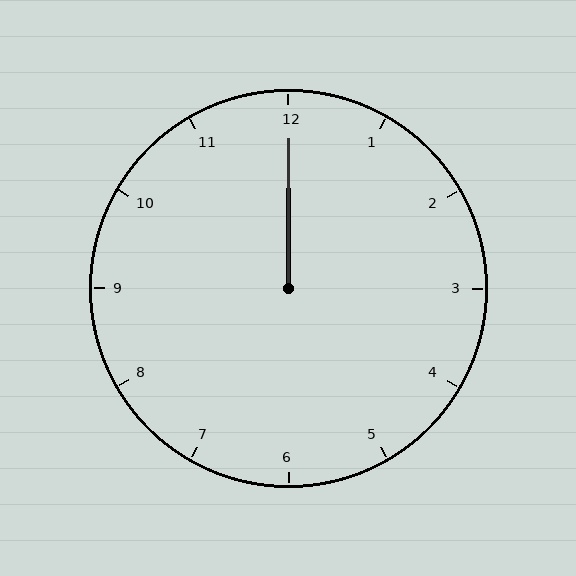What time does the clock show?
12:00.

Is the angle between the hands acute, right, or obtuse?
It is acute.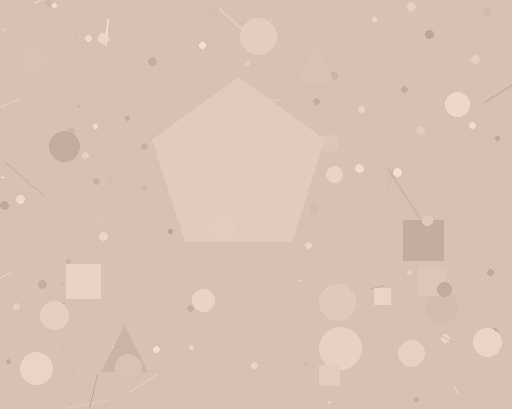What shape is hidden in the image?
A pentagon is hidden in the image.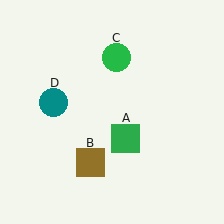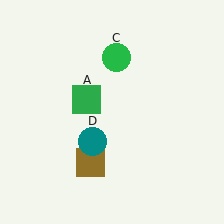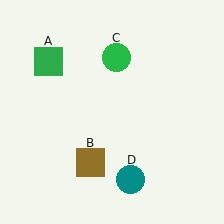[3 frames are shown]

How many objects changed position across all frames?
2 objects changed position: green square (object A), teal circle (object D).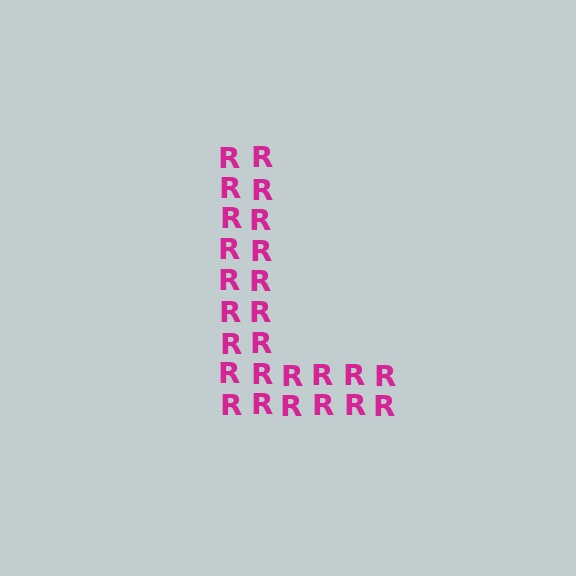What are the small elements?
The small elements are letter R's.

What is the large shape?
The large shape is the letter L.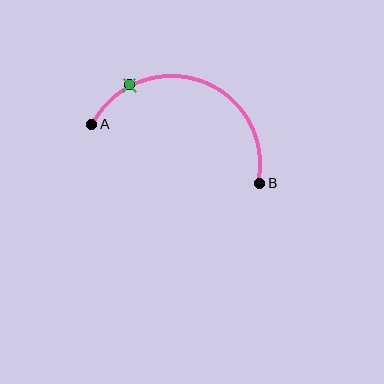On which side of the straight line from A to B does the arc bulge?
The arc bulges above the straight line connecting A and B.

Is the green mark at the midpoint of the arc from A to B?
No. The green mark lies on the arc but is closer to endpoint A. The arc midpoint would be at the point on the curve equidistant along the arc from both A and B.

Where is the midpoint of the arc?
The arc midpoint is the point on the curve farthest from the straight line joining A and B. It sits above that line.